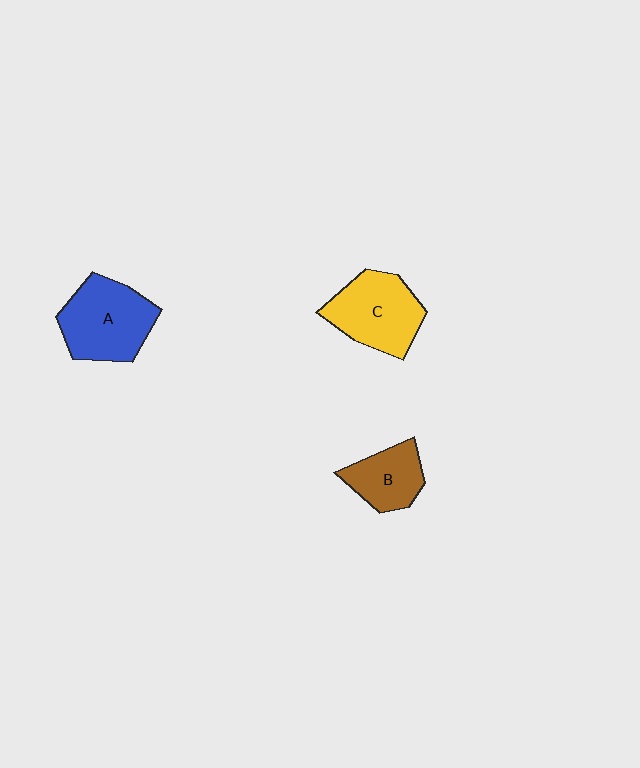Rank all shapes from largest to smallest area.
From largest to smallest: A (blue), C (yellow), B (brown).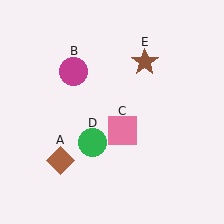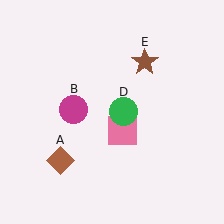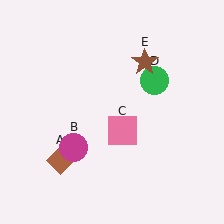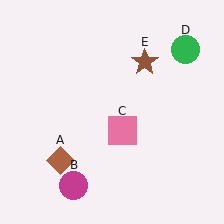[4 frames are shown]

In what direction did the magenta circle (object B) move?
The magenta circle (object B) moved down.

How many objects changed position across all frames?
2 objects changed position: magenta circle (object B), green circle (object D).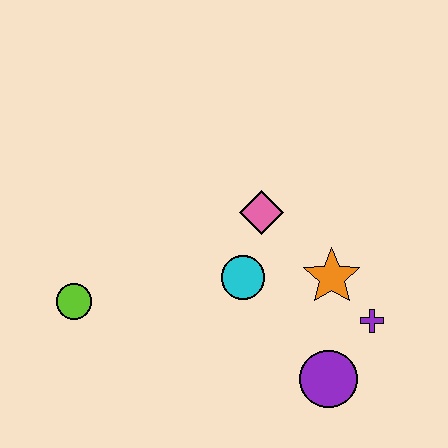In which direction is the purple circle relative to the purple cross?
The purple circle is below the purple cross.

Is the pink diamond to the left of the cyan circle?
No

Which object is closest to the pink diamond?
The cyan circle is closest to the pink diamond.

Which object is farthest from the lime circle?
The purple cross is farthest from the lime circle.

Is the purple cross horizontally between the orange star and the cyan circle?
No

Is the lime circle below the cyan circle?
Yes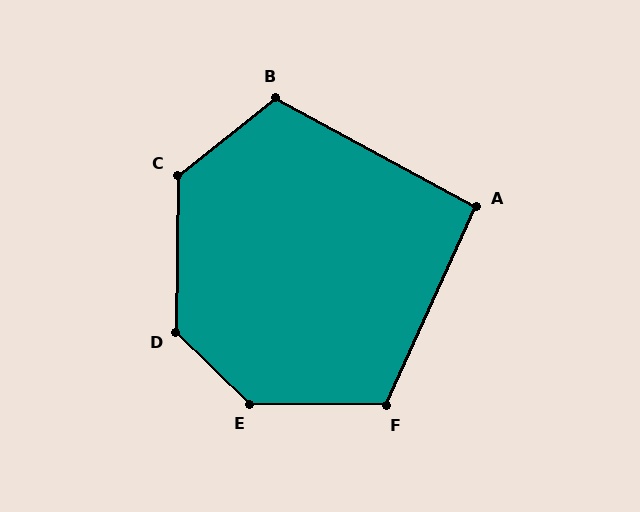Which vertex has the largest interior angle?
E, at approximately 137 degrees.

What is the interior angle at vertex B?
Approximately 114 degrees (obtuse).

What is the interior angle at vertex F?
Approximately 113 degrees (obtuse).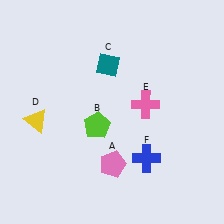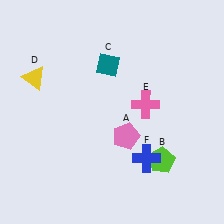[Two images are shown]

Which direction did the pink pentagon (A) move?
The pink pentagon (A) moved up.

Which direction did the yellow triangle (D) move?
The yellow triangle (D) moved up.